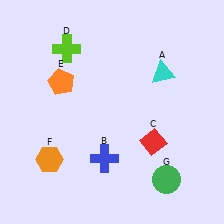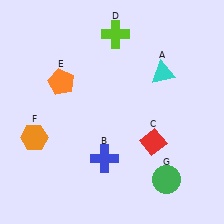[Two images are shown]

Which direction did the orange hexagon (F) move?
The orange hexagon (F) moved up.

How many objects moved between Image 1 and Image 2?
2 objects moved between the two images.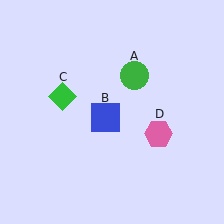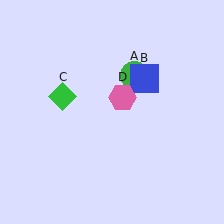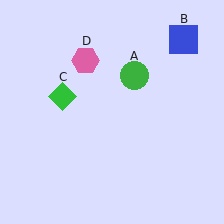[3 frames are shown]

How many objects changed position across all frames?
2 objects changed position: blue square (object B), pink hexagon (object D).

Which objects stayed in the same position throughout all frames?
Green circle (object A) and green diamond (object C) remained stationary.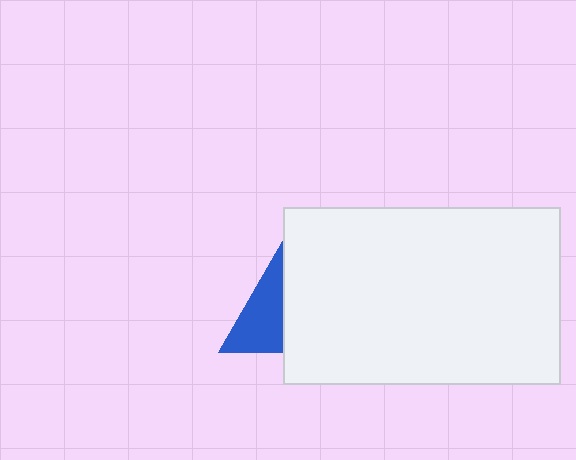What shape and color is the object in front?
The object in front is a white rectangle.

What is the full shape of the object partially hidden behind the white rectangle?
The partially hidden object is a blue triangle.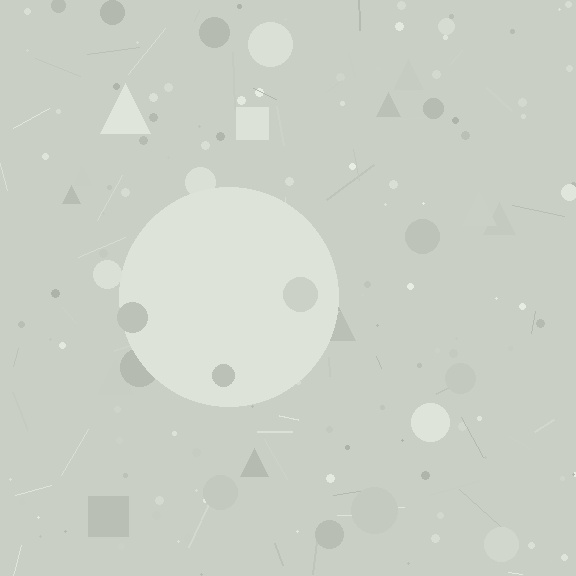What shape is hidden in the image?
A circle is hidden in the image.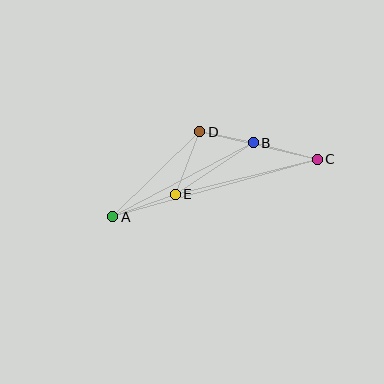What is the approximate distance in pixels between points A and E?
The distance between A and E is approximately 67 pixels.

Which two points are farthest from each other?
Points A and C are farthest from each other.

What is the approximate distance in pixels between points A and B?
The distance between A and B is approximately 159 pixels.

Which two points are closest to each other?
Points B and D are closest to each other.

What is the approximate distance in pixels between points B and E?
The distance between B and E is approximately 94 pixels.